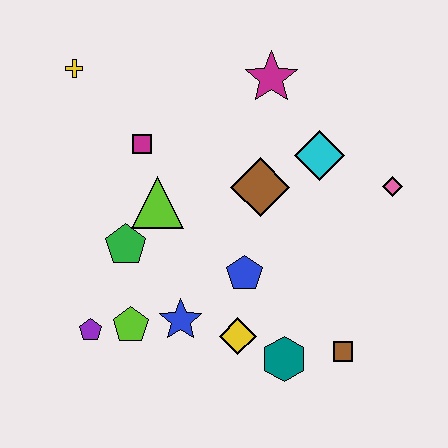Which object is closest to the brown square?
The teal hexagon is closest to the brown square.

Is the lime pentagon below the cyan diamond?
Yes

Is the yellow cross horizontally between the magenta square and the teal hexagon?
No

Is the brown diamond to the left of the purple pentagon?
No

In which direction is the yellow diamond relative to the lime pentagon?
The yellow diamond is to the right of the lime pentagon.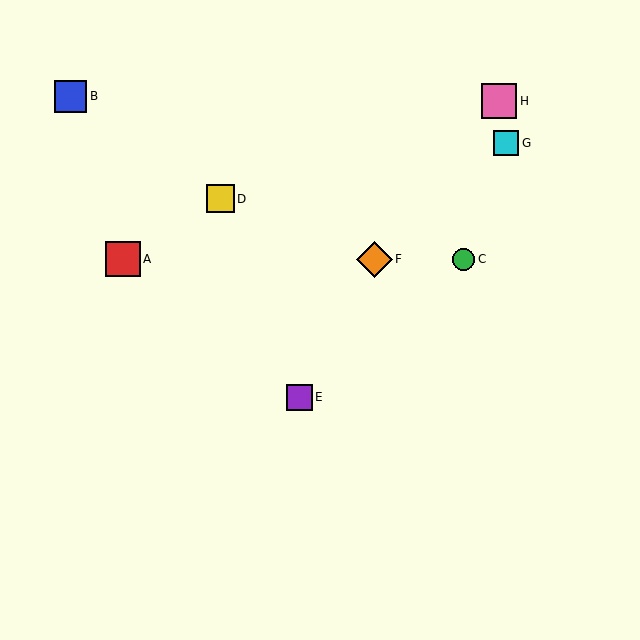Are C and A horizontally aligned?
Yes, both are at y≈259.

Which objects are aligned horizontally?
Objects A, C, F are aligned horizontally.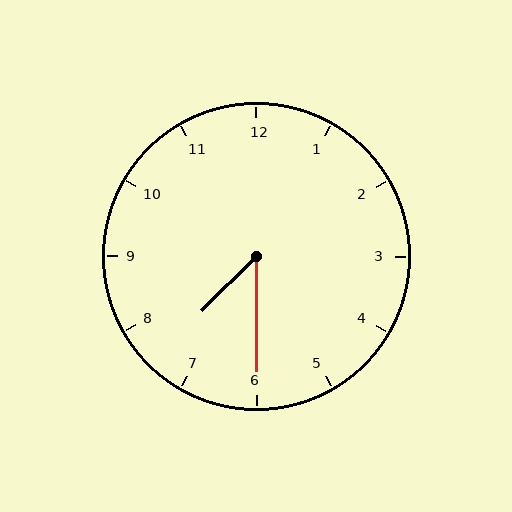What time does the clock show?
7:30.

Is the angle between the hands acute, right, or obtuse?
It is acute.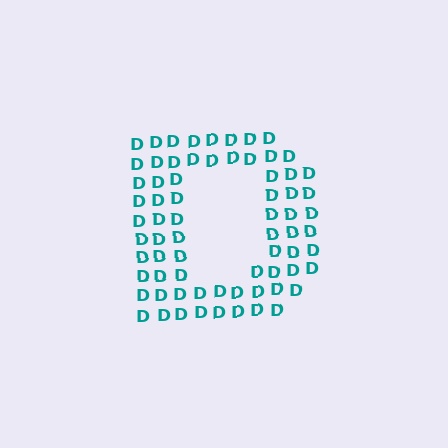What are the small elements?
The small elements are letter D's.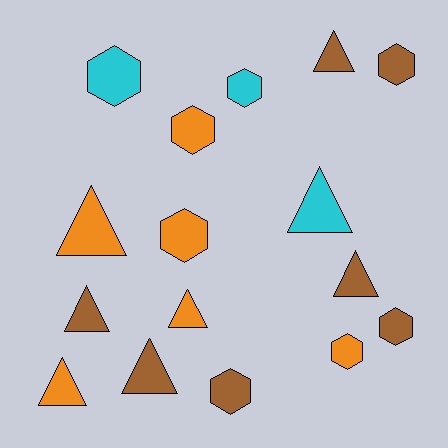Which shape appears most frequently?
Hexagon, with 8 objects.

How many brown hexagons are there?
There are 3 brown hexagons.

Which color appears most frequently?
Brown, with 7 objects.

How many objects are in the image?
There are 16 objects.